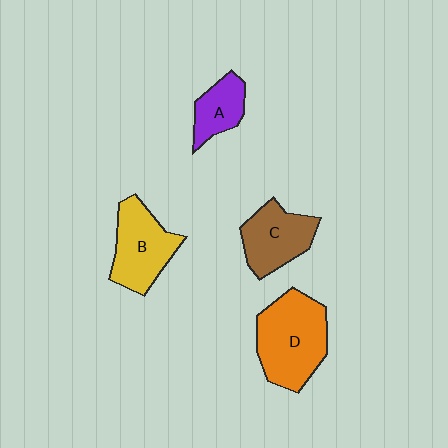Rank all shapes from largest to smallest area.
From largest to smallest: D (orange), B (yellow), C (brown), A (purple).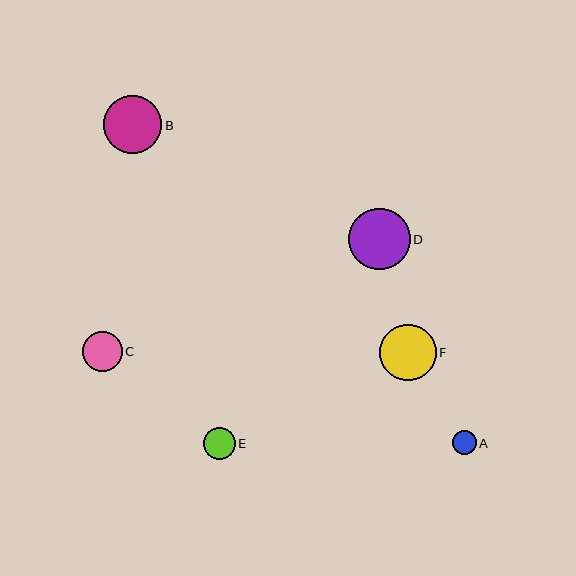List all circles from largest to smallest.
From largest to smallest: D, B, F, C, E, A.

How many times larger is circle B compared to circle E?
Circle B is approximately 1.8 times the size of circle E.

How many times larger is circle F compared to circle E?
Circle F is approximately 1.7 times the size of circle E.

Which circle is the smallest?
Circle A is the smallest with a size of approximately 24 pixels.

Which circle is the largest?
Circle D is the largest with a size of approximately 61 pixels.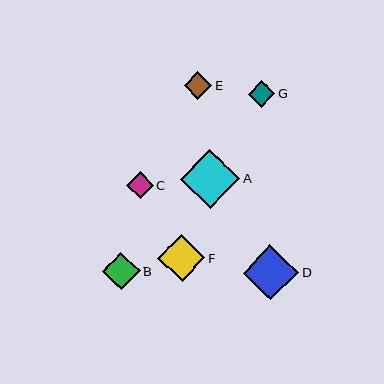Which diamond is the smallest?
Diamond C is the smallest with a size of approximately 26 pixels.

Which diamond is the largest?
Diamond A is the largest with a size of approximately 59 pixels.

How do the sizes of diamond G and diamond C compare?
Diamond G and diamond C are approximately the same size.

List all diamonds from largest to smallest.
From largest to smallest: A, D, F, B, E, G, C.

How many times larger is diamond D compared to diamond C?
Diamond D is approximately 2.1 times the size of diamond C.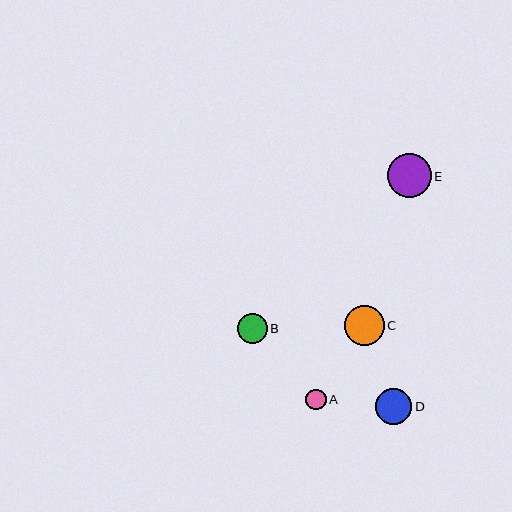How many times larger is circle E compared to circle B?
Circle E is approximately 1.4 times the size of circle B.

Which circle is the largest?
Circle E is the largest with a size of approximately 44 pixels.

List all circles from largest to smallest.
From largest to smallest: E, C, D, B, A.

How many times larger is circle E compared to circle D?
Circle E is approximately 1.2 times the size of circle D.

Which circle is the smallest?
Circle A is the smallest with a size of approximately 20 pixels.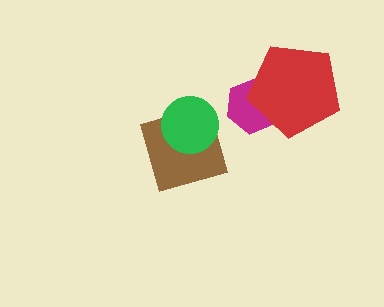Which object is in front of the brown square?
The green circle is in front of the brown square.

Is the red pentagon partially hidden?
No, no other shape covers it.